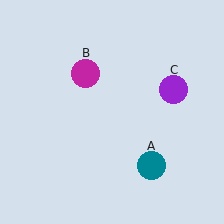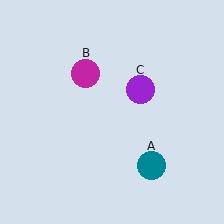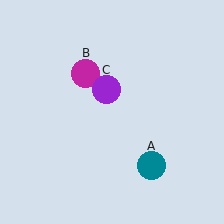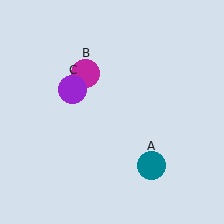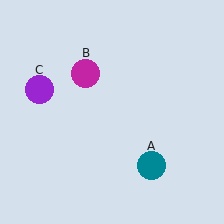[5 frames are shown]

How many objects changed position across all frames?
1 object changed position: purple circle (object C).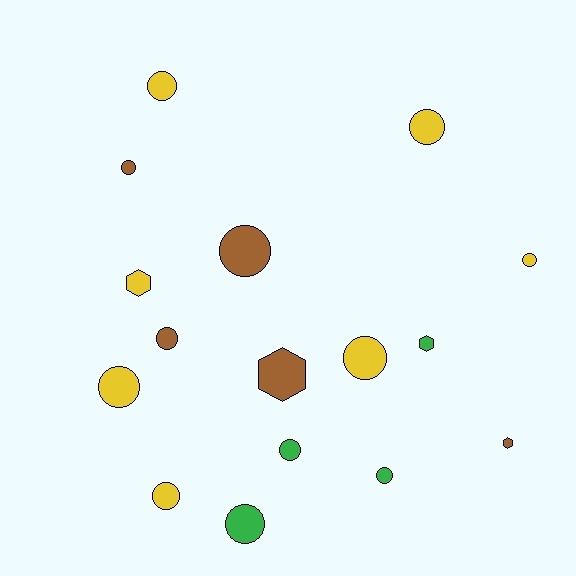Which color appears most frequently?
Yellow, with 7 objects.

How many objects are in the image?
There are 16 objects.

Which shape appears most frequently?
Circle, with 12 objects.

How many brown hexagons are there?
There are 2 brown hexagons.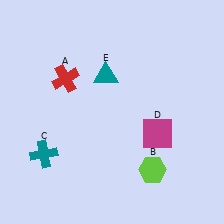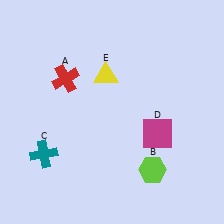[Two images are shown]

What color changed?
The triangle (E) changed from teal in Image 1 to yellow in Image 2.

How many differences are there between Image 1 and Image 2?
There is 1 difference between the two images.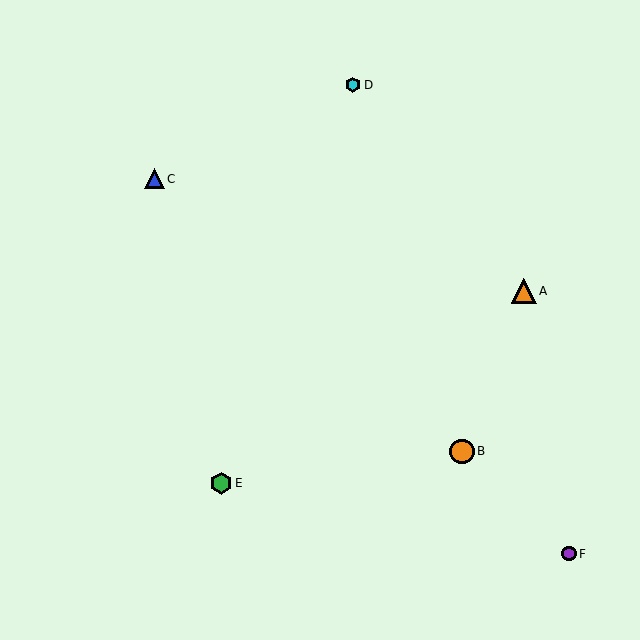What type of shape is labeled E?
Shape E is a green hexagon.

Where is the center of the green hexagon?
The center of the green hexagon is at (221, 483).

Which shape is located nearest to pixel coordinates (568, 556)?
The purple circle (labeled F) at (569, 554) is nearest to that location.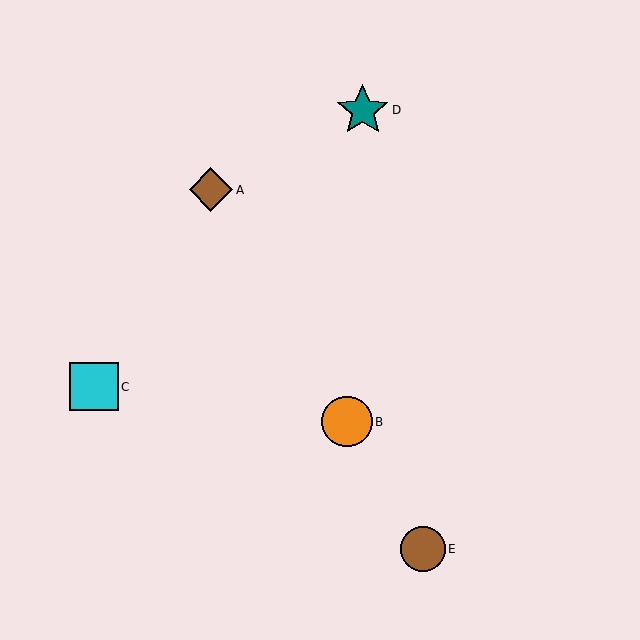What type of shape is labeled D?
Shape D is a teal star.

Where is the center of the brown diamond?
The center of the brown diamond is at (211, 190).